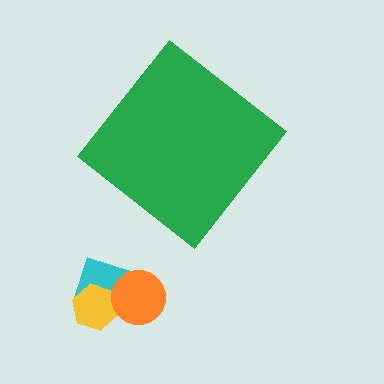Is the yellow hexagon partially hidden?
No, the yellow hexagon is fully visible.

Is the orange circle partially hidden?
No, the orange circle is fully visible.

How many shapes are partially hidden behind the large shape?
0 shapes are partially hidden.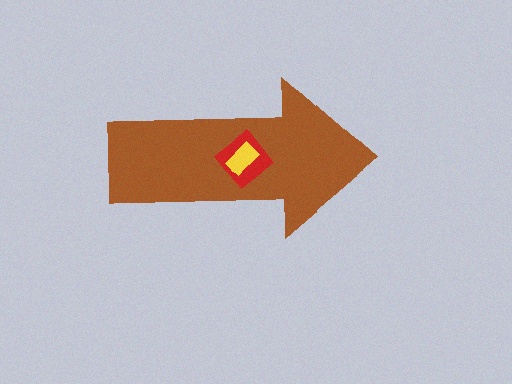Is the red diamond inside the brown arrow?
Yes.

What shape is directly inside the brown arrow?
The red diamond.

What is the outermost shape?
The brown arrow.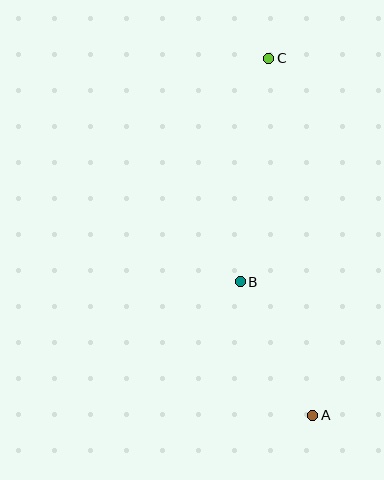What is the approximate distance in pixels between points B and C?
The distance between B and C is approximately 225 pixels.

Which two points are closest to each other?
Points A and B are closest to each other.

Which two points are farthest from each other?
Points A and C are farthest from each other.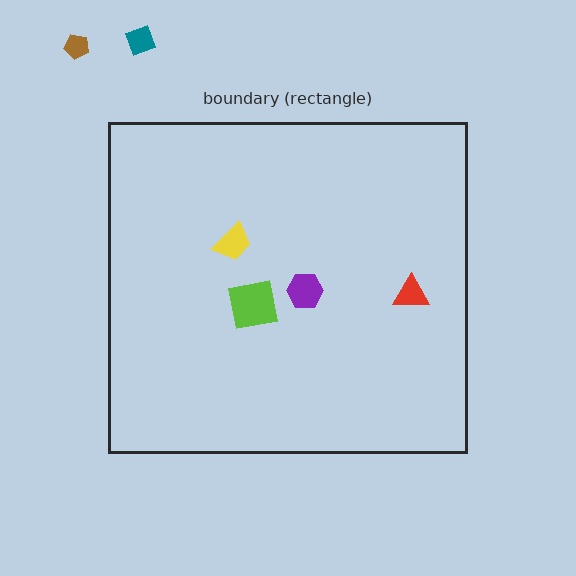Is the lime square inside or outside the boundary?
Inside.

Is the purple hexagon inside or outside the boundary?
Inside.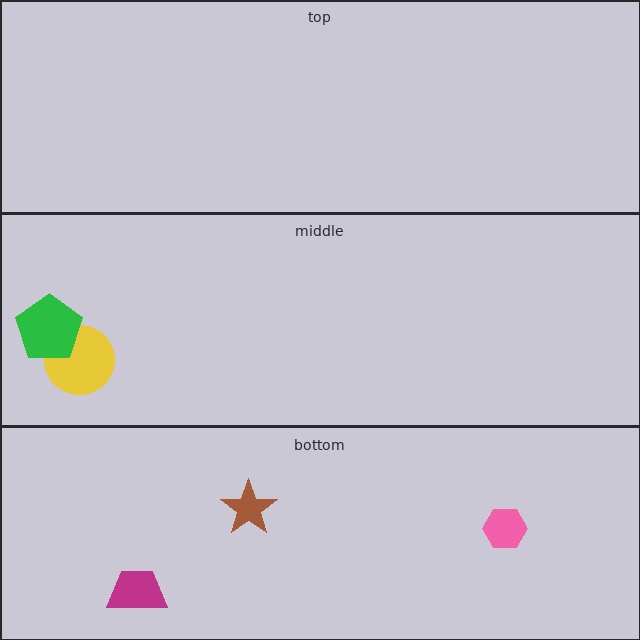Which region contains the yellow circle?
The middle region.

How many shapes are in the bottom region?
3.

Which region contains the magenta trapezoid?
The bottom region.